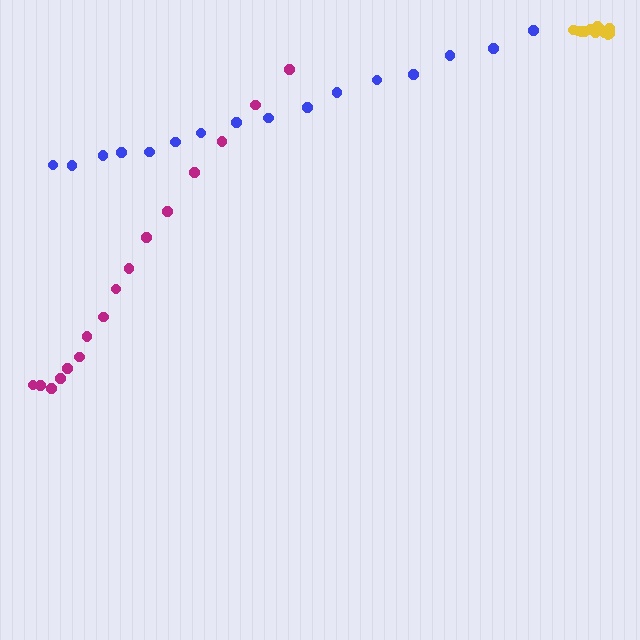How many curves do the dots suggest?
There are 3 distinct paths.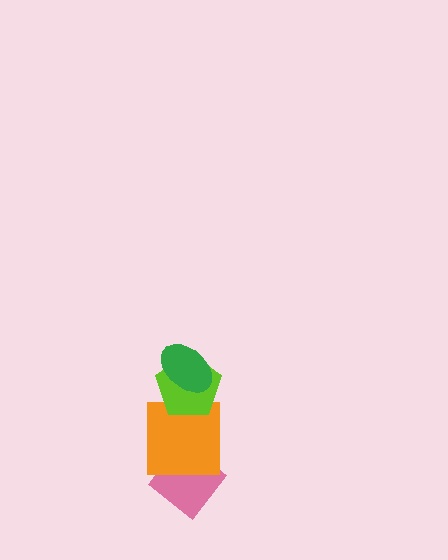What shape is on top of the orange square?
The lime pentagon is on top of the orange square.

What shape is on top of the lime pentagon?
The green ellipse is on top of the lime pentagon.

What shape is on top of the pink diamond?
The orange square is on top of the pink diamond.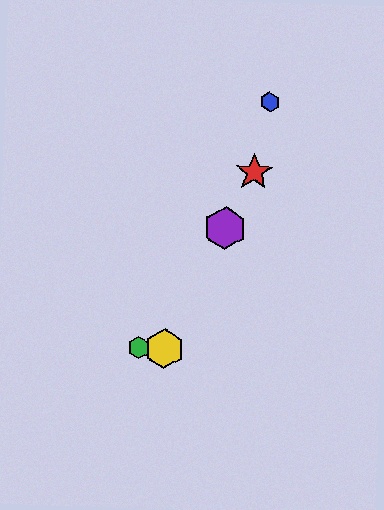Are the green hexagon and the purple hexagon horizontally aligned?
No, the green hexagon is at y≈348 and the purple hexagon is at y≈228.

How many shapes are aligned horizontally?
2 shapes (the green hexagon, the yellow hexagon) are aligned horizontally.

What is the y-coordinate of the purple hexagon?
The purple hexagon is at y≈228.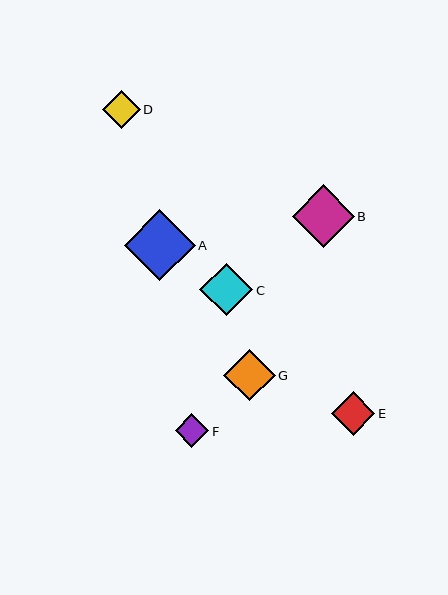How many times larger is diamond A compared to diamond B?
Diamond A is approximately 1.1 times the size of diamond B.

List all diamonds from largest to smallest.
From largest to smallest: A, B, C, G, E, D, F.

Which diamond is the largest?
Diamond A is the largest with a size of approximately 71 pixels.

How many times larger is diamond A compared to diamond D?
Diamond A is approximately 1.9 times the size of diamond D.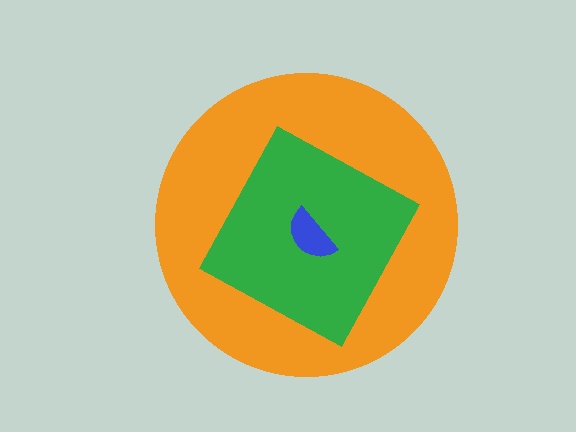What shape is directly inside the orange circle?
The green diamond.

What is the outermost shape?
The orange circle.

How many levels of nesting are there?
3.